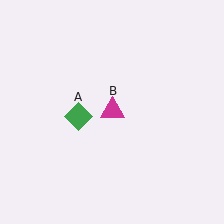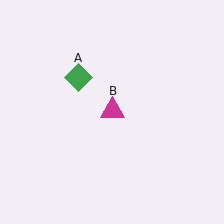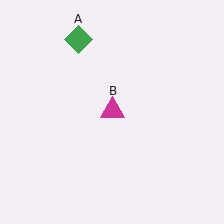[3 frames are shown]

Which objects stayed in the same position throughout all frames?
Magenta triangle (object B) remained stationary.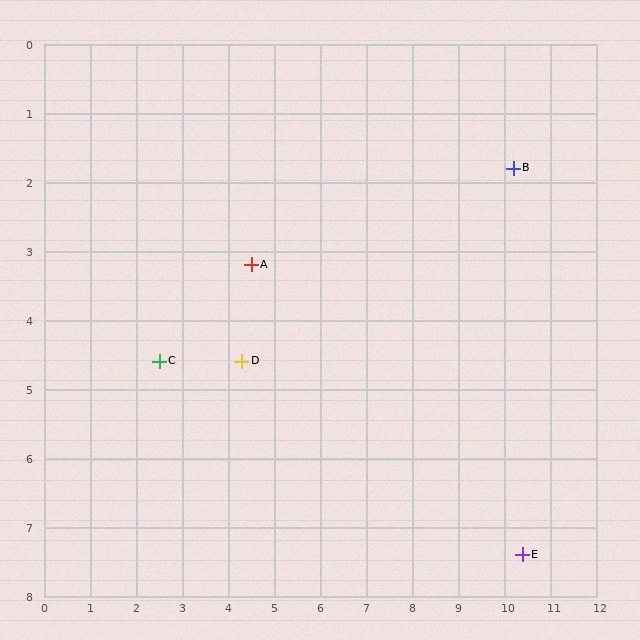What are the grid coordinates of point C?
Point C is at approximately (2.5, 4.6).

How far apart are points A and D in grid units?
Points A and D are about 1.4 grid units apart.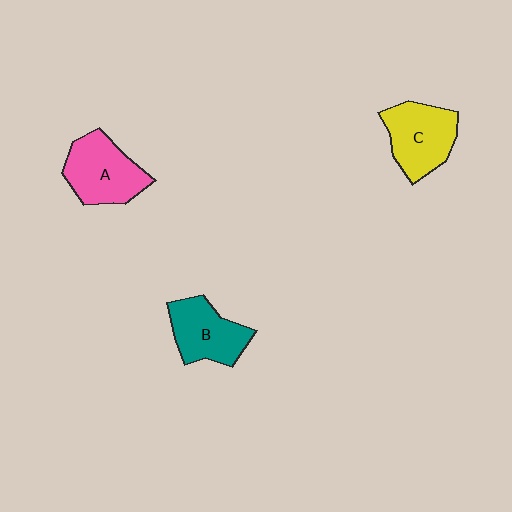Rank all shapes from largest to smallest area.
From largest to smallest: A (pink), C (yellow), B (teal).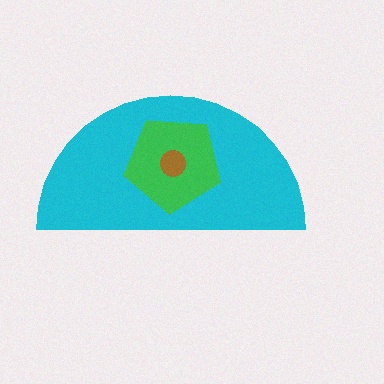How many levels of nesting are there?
3.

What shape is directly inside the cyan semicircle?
The green pentagon.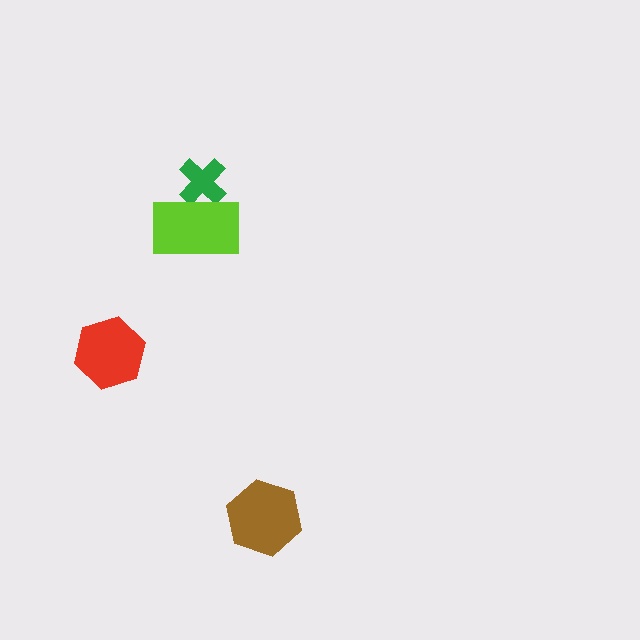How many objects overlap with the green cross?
1 object overlaps with the green cross.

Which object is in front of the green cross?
The lime rectangle is in front of the green cross.